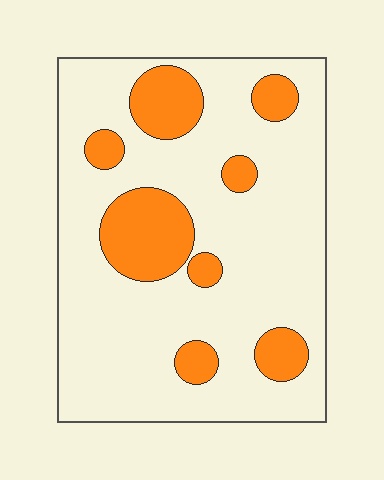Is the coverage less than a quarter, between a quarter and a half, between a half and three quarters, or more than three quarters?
Less than a quarter.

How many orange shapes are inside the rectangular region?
8.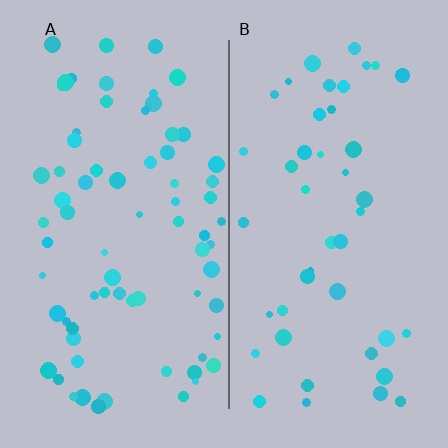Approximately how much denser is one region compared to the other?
Approximately 1.7× — region A over region B.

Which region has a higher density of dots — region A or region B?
A (the left).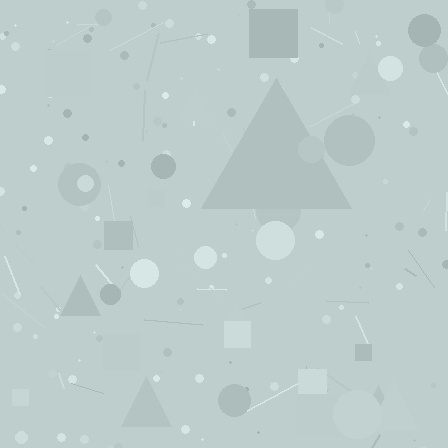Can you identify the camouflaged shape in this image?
The camouflaged shape is a triangle.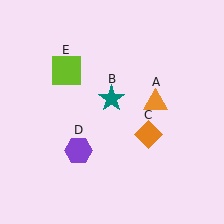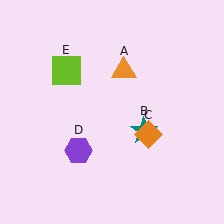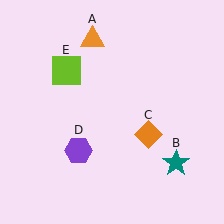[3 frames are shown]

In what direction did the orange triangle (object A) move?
The orange triangle (object A) moved up and to the left.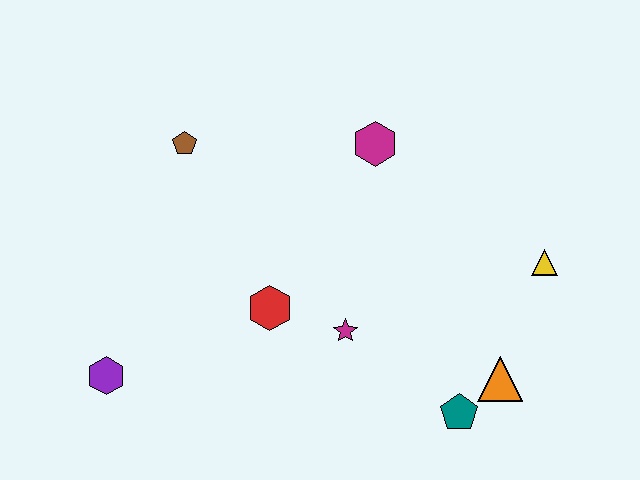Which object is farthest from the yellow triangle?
The purple hexagon is farthest from the yellow triangle.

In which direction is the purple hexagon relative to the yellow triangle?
The purple hexagon is to the left of the yellow triangle.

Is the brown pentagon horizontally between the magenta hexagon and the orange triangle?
No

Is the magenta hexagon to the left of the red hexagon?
No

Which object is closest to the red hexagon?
The magenta star is closest to the red hexagon.